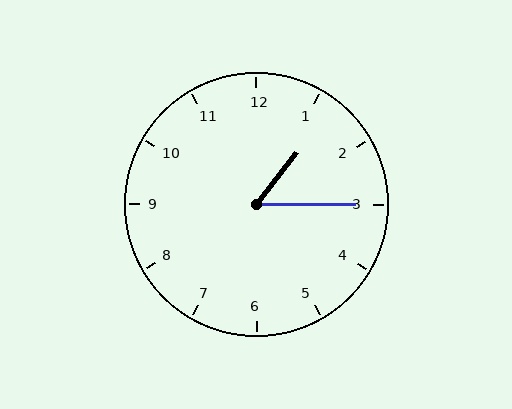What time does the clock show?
1:15.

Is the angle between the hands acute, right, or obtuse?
It is acute.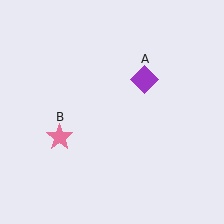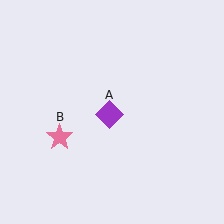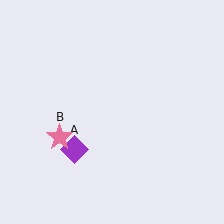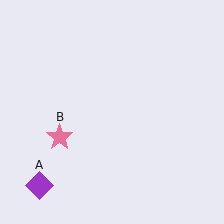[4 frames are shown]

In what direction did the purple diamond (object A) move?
The purple diamond (object A) moved down and to the left.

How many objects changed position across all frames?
1 object changed position: purple diamond (object A).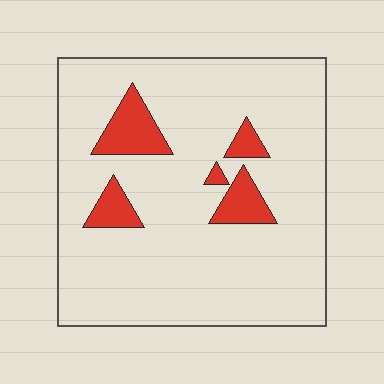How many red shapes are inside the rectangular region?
5.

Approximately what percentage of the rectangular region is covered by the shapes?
Approximately 10%.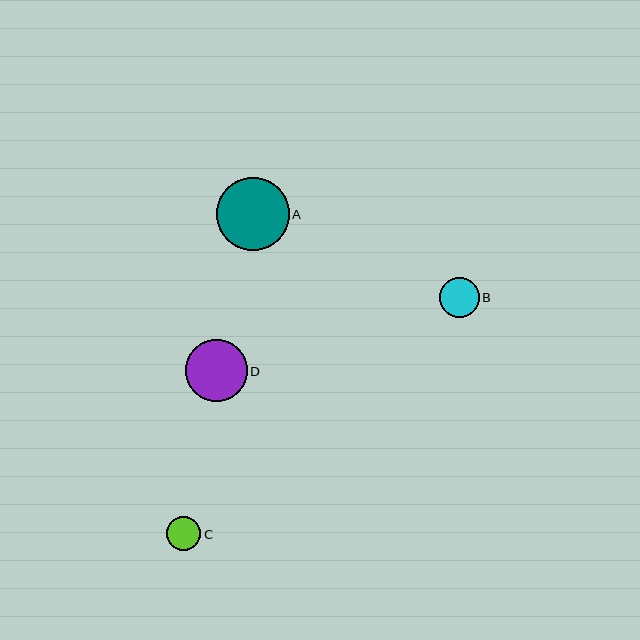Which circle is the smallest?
Circle C is the smallest with a size of approximately 34 pixels.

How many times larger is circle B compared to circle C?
Circle B is approximately 1.2 times the size of circle C.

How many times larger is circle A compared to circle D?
Circle A is approximately 1.2 times the size of circle D.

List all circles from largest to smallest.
From largest to smallest: A, D, B, C.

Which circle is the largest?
Circle A is the largest with a size of approximately 73 pixels.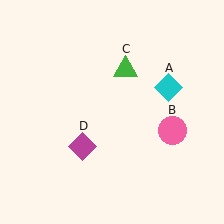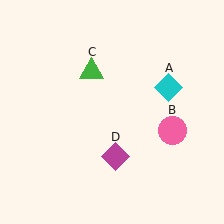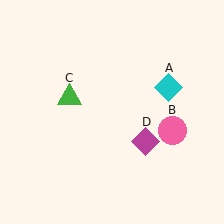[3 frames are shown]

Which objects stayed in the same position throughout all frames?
Cyan diamond (object A) and pink circle (object B) remained stationary.